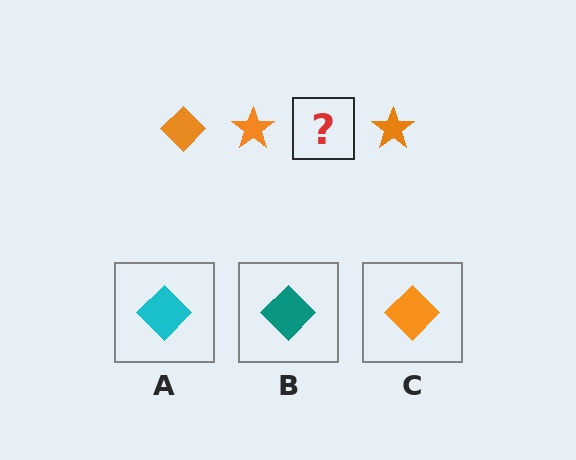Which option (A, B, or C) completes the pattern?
C.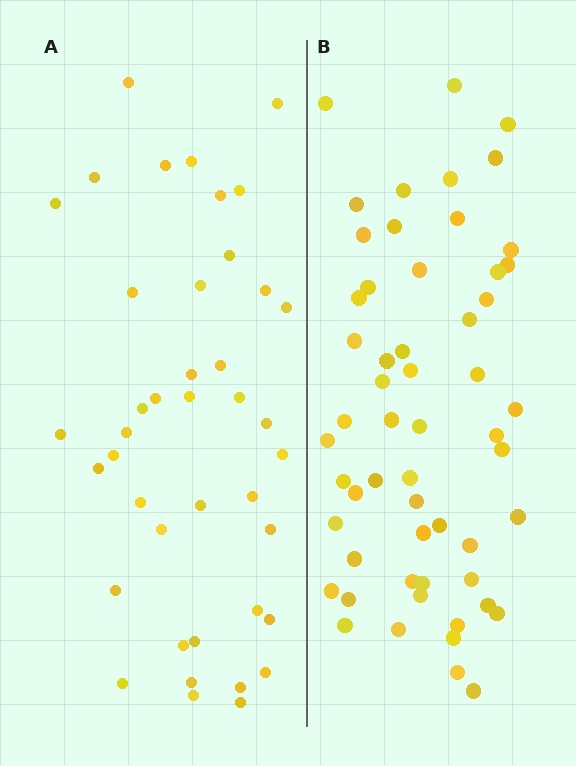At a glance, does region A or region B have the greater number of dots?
Region B (the right region) has more dots.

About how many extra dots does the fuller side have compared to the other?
Region B has approximately 15 more dots than region A.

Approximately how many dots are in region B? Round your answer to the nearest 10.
About 60 dots. (The exact count is 56, which rounds to 60.)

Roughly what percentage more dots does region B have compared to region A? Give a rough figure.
About 35% more.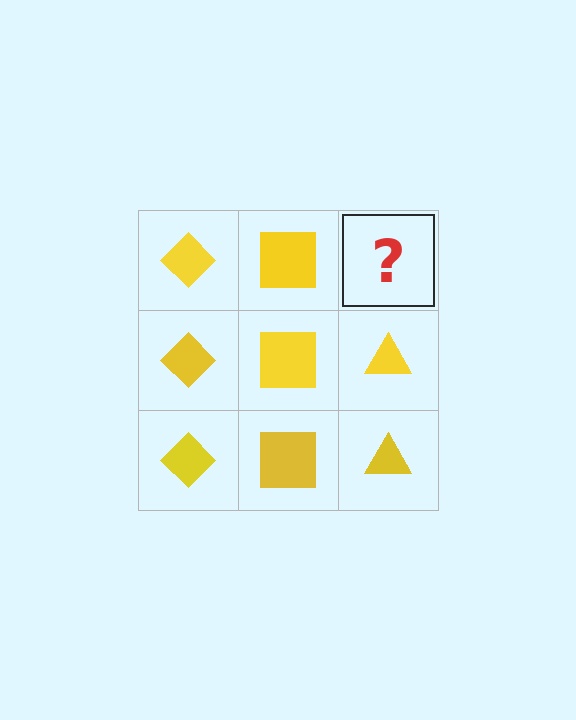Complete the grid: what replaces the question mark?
The question mark should be replaced with a yellow triangle.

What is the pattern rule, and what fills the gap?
The rule is that each column has a consistent shape. The gap should be filled with a yellow triangle.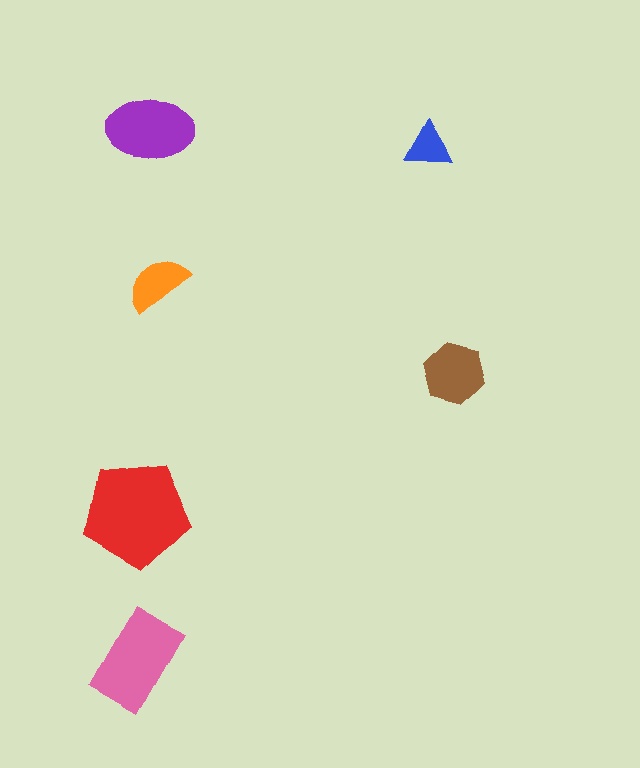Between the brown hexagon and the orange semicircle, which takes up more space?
The brown hexagon.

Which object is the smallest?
The blue triangle.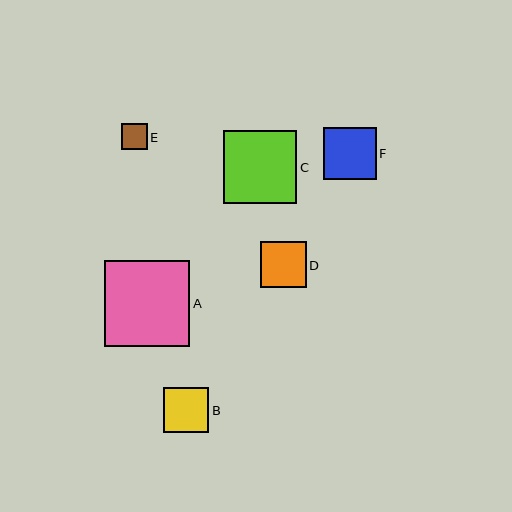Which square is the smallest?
Square E is the smallest with a size of approximately 26 pixels.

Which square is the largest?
Square A is the largest with a size of approximately 85 pixels.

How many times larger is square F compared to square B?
Square F is approximately 1.1 times the size of square B.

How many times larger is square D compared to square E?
Square D is approximately 1.8 times the size of square E.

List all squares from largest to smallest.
From largest to smallest: A, C, F, D, B, E.